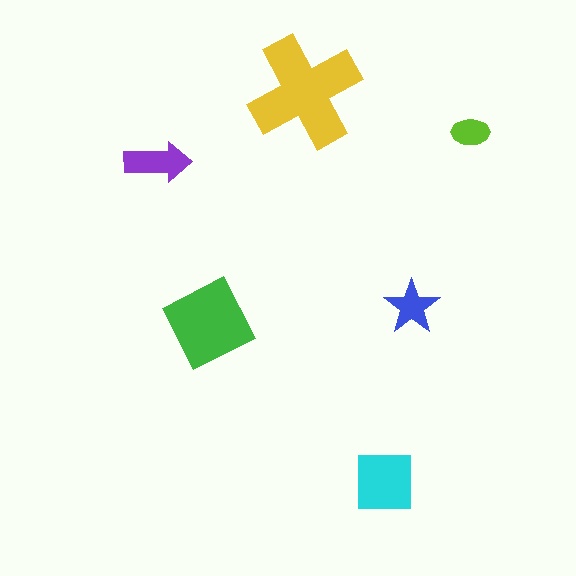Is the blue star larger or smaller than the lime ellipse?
Larger.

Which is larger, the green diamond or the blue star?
The green diamond.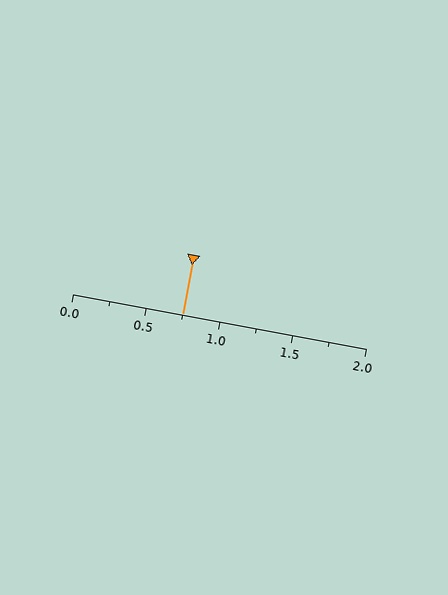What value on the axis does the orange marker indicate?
The marker indicates approximately 0.75.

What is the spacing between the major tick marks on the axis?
The major ticks are spaced 0.5 apart.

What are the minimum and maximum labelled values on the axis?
The axis runs from 0.0 to 2.0.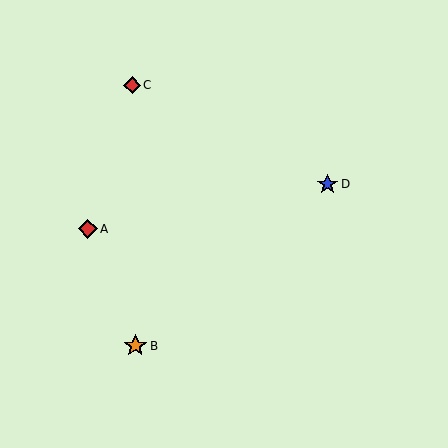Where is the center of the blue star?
The center of the blue star is at (327, 184).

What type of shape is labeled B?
Shape B is an orange star.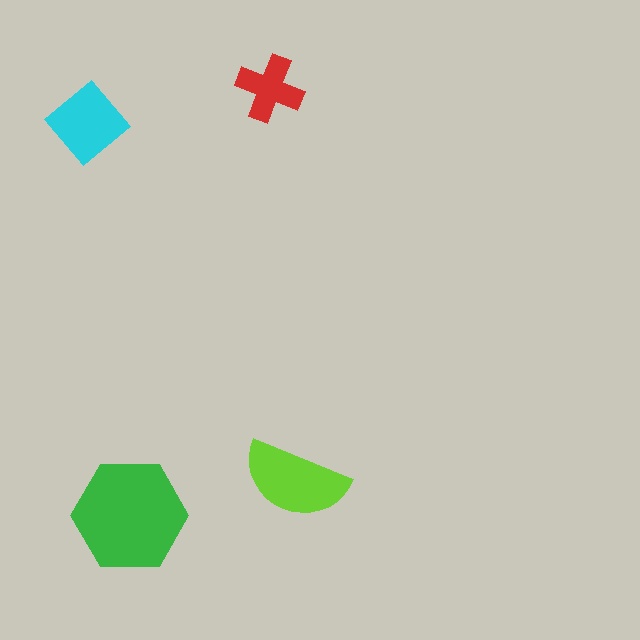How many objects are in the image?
There are 4 objects in the image.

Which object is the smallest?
The red cross.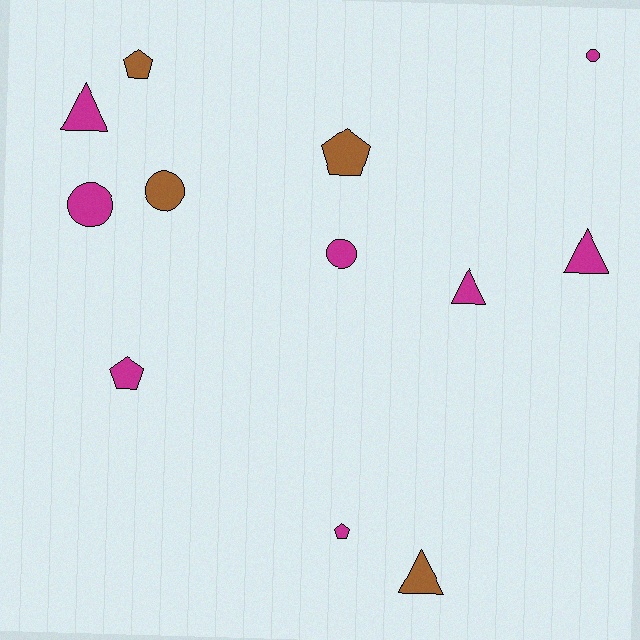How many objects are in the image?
There are 12 objects.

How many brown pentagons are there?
There are 2 brown pentagons.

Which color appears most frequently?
Magenta, with 8 objects.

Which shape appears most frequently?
Circle, with 4 objects.